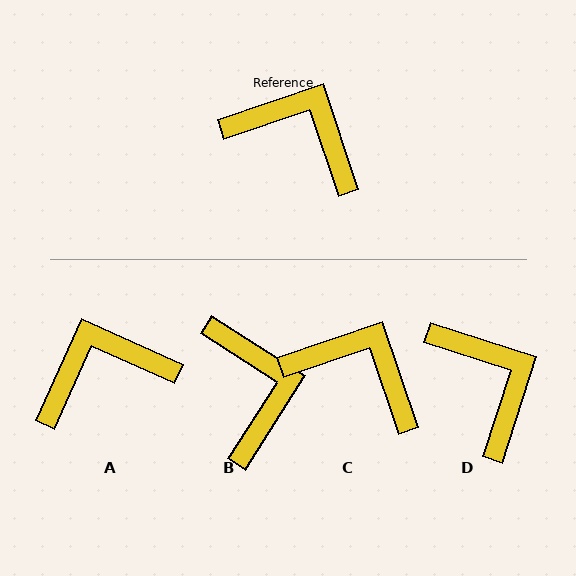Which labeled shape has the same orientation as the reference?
C.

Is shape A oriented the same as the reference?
No, it is off by about 47 degrees.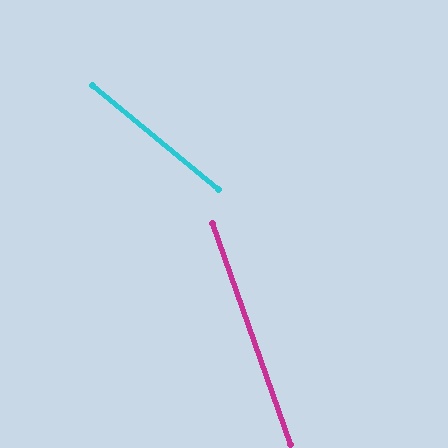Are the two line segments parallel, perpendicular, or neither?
Neither parallel nor perpendicular — they differ by about 31°.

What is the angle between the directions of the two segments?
Approximately 31 degrees.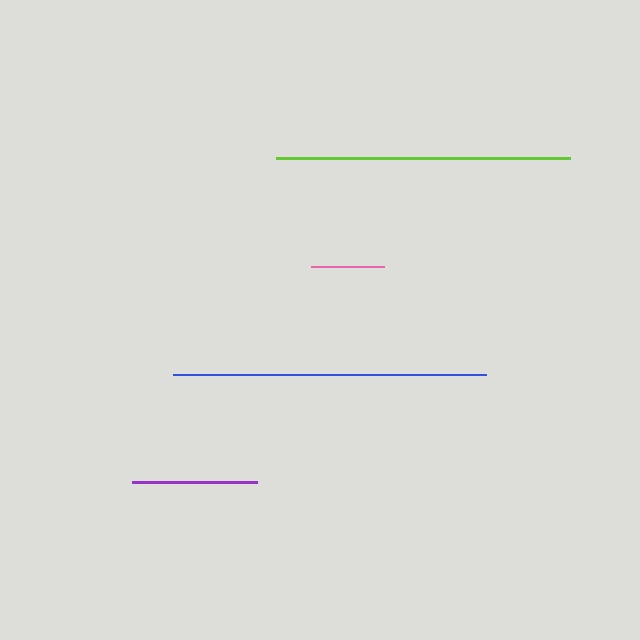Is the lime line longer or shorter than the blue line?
The blue line is longer than the lime line.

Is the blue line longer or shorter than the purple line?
The blue line is longer than the purple line.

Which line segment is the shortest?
The pink line is the shortest at approximately 73 pixels.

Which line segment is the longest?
The blue line is the longest at approximately 313 pixels.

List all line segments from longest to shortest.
From longest to shortest: blue, lime, purple, pink.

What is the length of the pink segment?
The pink segment is approximately 73 pixels long.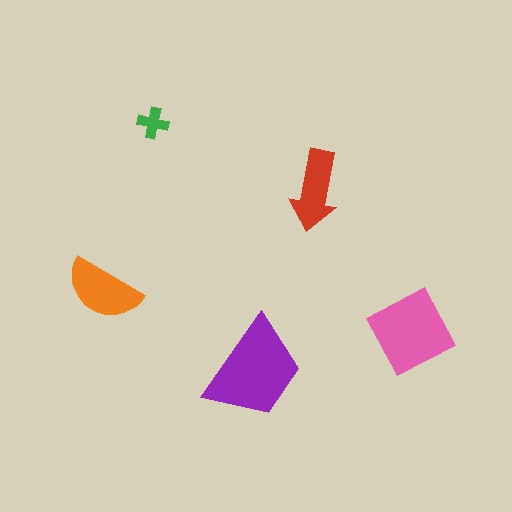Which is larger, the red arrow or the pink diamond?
The pink diamond.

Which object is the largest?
The purple trapezoid.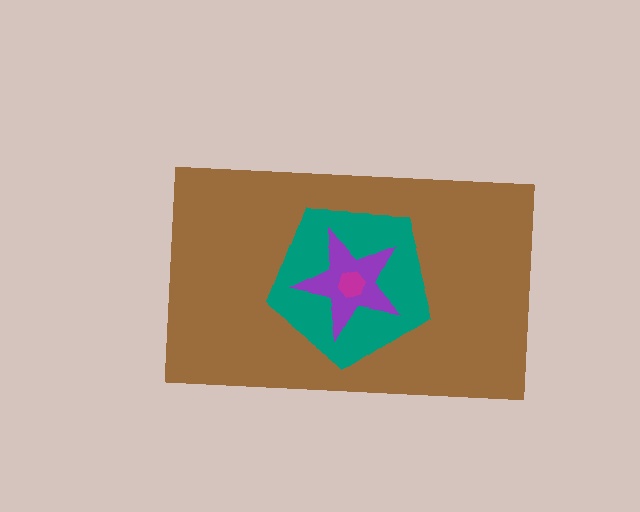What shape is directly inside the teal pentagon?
The purple star.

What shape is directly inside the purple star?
The magenta hexagon.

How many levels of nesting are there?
4.